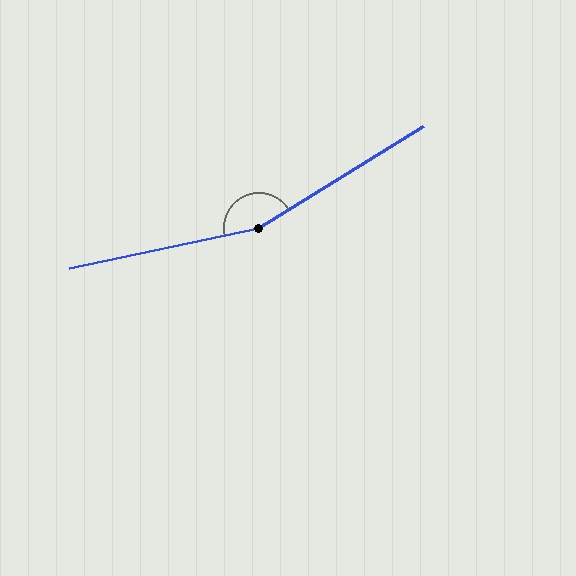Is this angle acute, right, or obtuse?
It is obtuse.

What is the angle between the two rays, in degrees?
Approximately 161 degrees.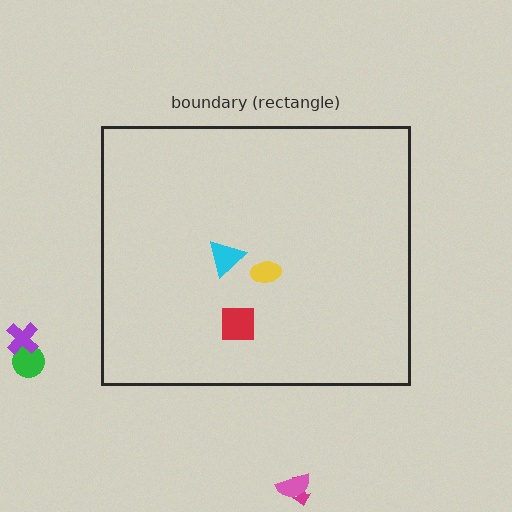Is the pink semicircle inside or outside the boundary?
Outside.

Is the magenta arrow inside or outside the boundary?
Outside.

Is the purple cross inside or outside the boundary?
Outside.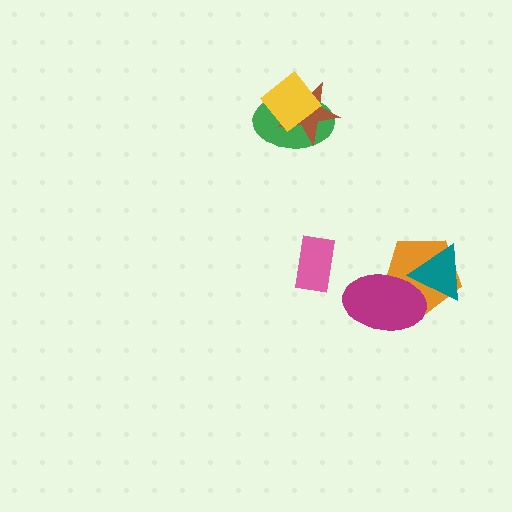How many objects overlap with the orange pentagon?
2 objects overlap with the orange pentagon.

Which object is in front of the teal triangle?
The magenta ellipse is in front of the teal triangle.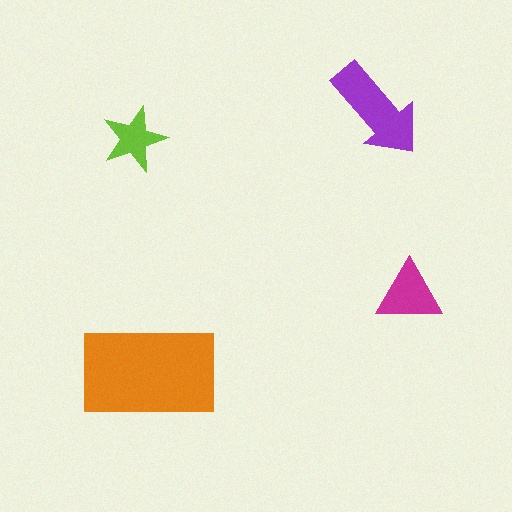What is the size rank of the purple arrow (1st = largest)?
2nd.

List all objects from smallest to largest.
The lime star, the magenta triangle, the purple arrow, the orange rectangle.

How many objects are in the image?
There are 4 objects in the image.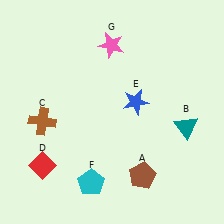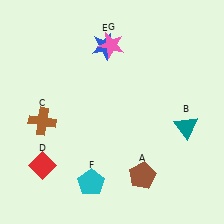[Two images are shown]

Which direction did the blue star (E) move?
The blue star (E) moved up.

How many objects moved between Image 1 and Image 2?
1 object moved between the two images.